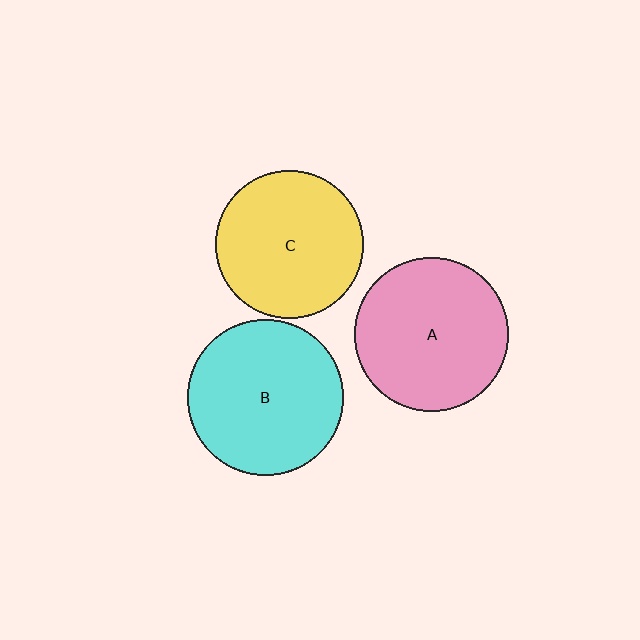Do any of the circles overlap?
No, none of the circles overlap.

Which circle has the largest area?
Circle B (cyan).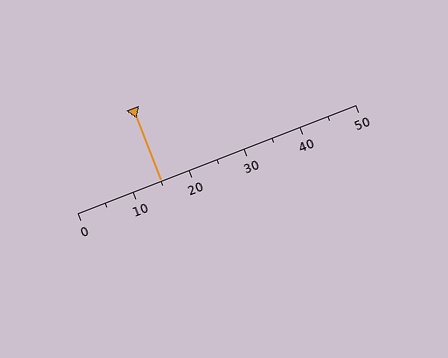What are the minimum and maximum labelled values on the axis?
The axis runs from 0 to 50.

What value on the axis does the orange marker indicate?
The marker indicates approximately 15.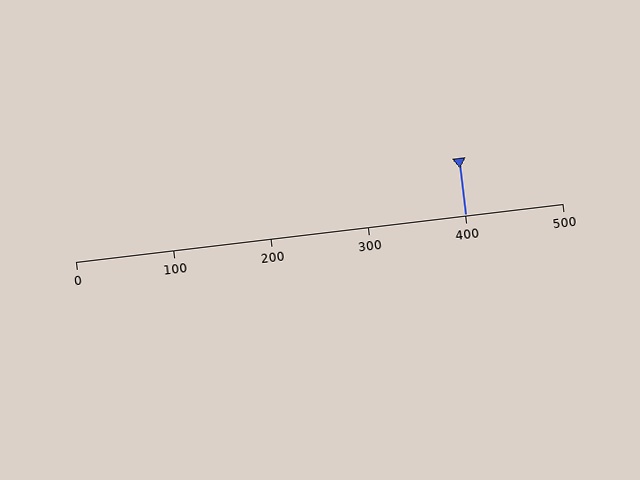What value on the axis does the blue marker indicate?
The marker indicates approximately 400.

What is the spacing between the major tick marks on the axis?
The major ticks are spaced 100 apart.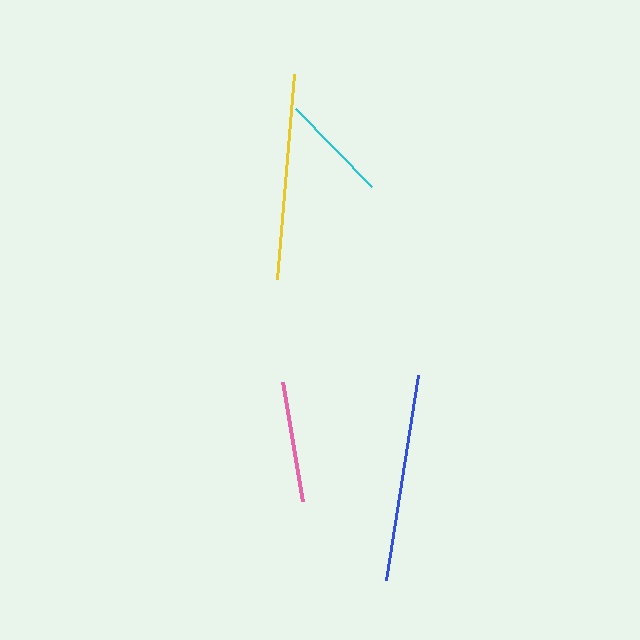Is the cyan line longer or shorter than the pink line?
The pink line is longer than the cyan line.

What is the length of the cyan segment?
The cyan segment is approximately 110 pixels long.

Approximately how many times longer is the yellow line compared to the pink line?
The yellow line is approximately 1.7 times the length of the pink line.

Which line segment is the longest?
The blue line is the longest at approximately 207 pixels.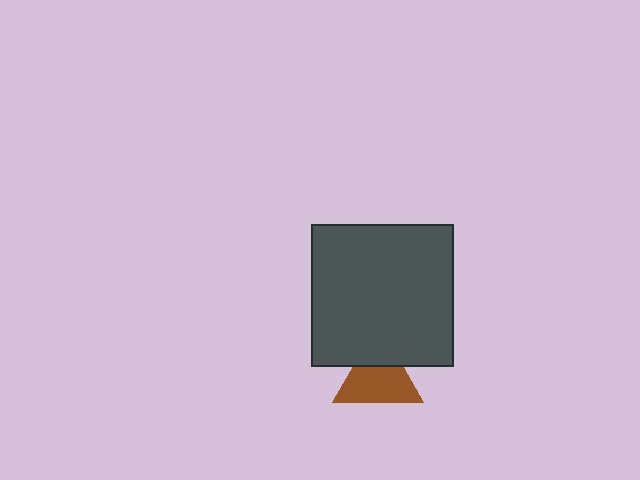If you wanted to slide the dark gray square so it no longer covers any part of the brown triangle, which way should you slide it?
Slide it up — that is the most direct way to separate the two shapes.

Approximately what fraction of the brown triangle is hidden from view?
Roughly 31% of the brown triangle is hidden behind the dark gray square.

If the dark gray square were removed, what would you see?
You would see the complete brown triangle.